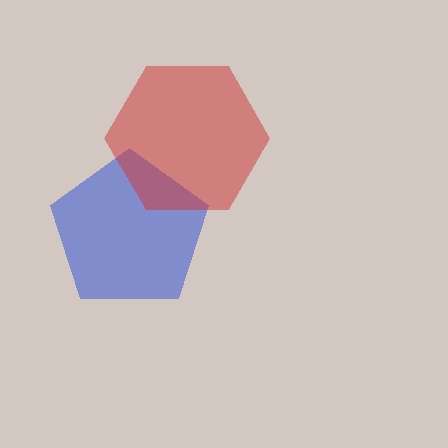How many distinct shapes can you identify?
There are 2 distinct shapes: a blue pentagon, a red hexagon.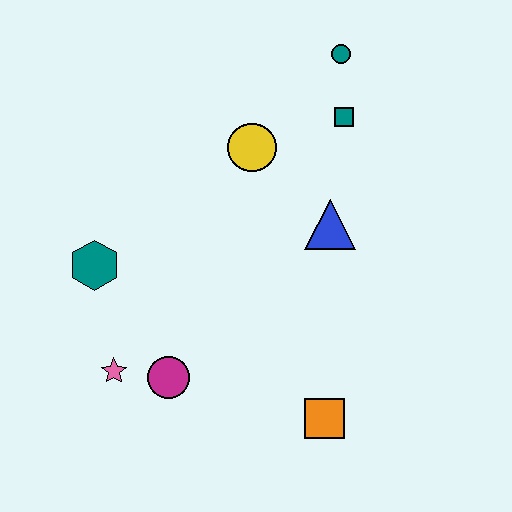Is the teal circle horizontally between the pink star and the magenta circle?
No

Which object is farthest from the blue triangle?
The pink star is farthest from the blue triangle.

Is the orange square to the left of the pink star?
No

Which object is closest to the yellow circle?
The teal square is closest to the yellow circle.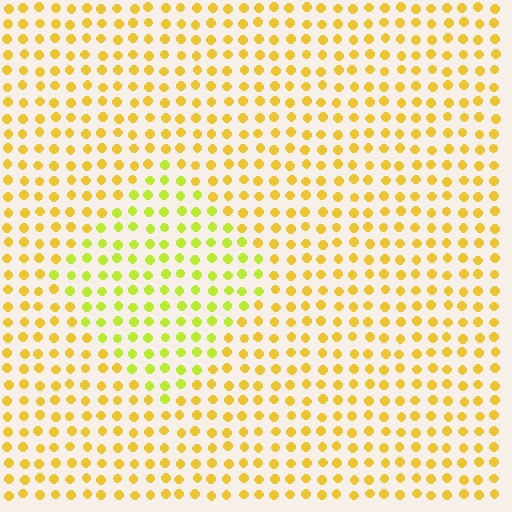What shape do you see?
I see a diamond.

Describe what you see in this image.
The image is filled with small yellow elements in a uniform arrangement. A diamond-shaped region is visible where the elements are tinted to a slightly different hue, forming a subtle color boundary.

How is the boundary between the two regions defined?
The boundary is defined purely by a slight shift in hue (about 29 degrees). Spacing, size, and orientation are identical on both sides.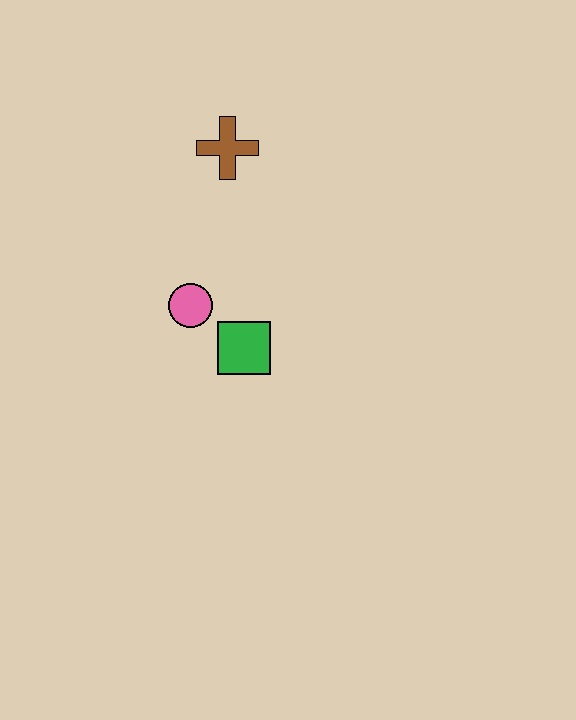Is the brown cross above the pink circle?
Yes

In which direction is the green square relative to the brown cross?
The green square is below the brown cross.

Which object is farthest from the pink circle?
The brown cross is farthest from the pink circle.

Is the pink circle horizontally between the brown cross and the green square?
No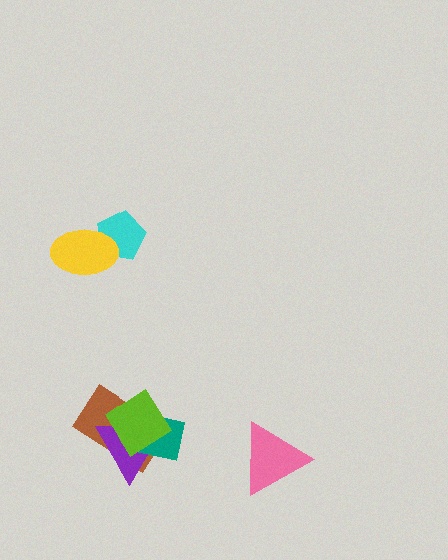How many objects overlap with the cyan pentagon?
1 object overlaps with the cyan pentagon.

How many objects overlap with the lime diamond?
3 objects overlap with the lime diamond.